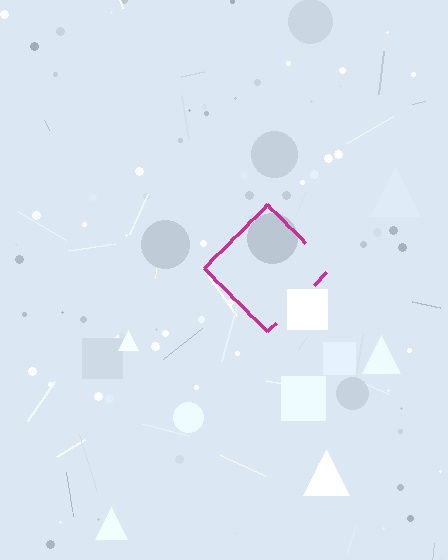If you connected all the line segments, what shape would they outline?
They would outline a diamond.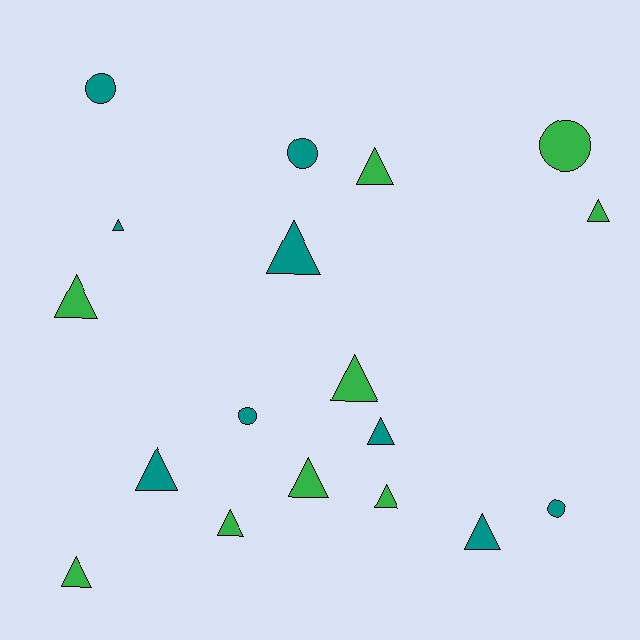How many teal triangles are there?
There are 5 teal triangles.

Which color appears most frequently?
Teal, with 9 objects.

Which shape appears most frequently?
Triangle, with 13 objects.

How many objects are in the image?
There are 18 objects.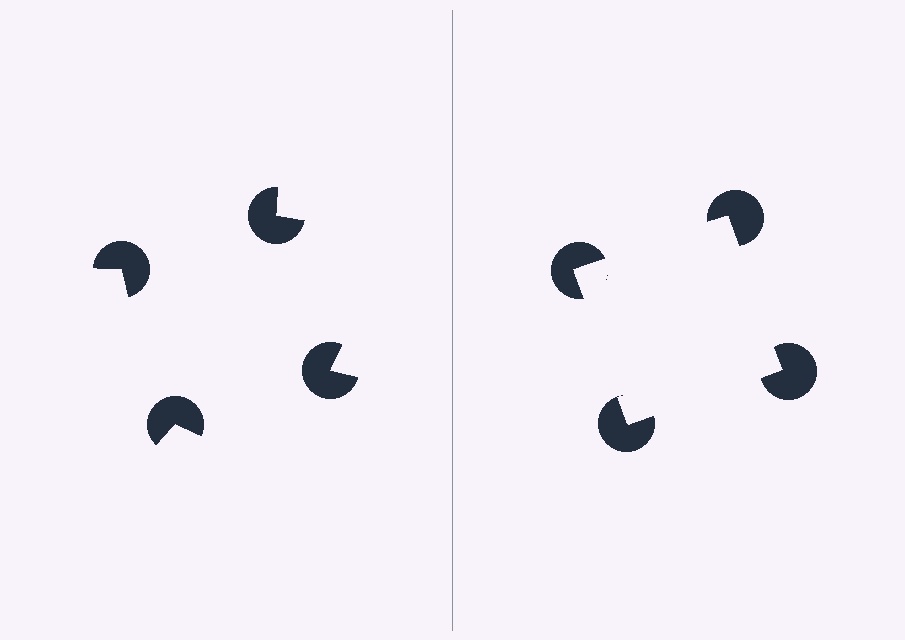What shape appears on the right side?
An illusory square.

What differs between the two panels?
The pac-man discs are positioned identically on both sides; only the wedge orientations differ. On the right they align to a square; on the left they are misaligned.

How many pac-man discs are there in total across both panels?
8 — 4 on each side.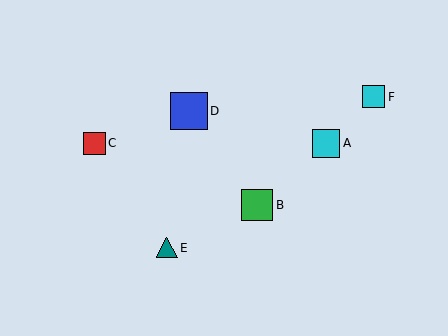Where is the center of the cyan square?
The center of the cyan square is at (326, 143).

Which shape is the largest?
The blue square (labeled D) is the largest.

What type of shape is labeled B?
Shape B is a green square.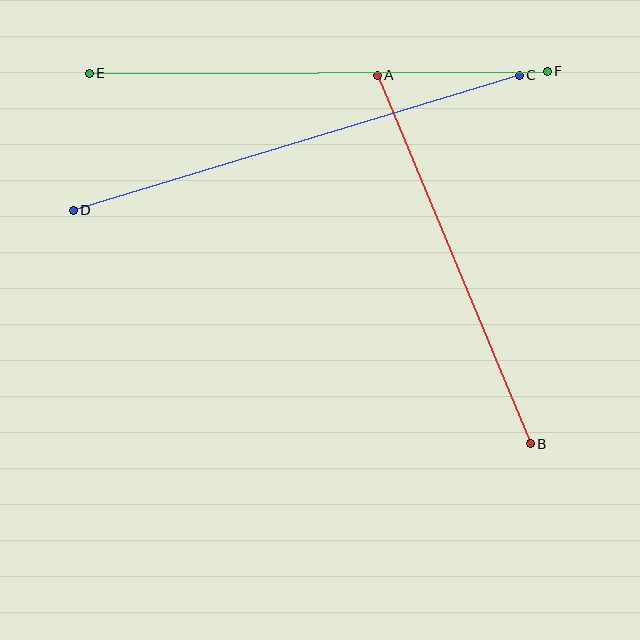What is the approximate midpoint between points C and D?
The midpoint is at approximately (296, 143) pixels.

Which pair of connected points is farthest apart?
Points C and D are farthest apart.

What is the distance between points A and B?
The distance is approximately 399 pixels.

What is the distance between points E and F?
The distance is approximately 458 pixels.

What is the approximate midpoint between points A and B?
The midpoint is at approximately (454, 260) pixels.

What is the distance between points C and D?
The distance is approximately 466 pixels.